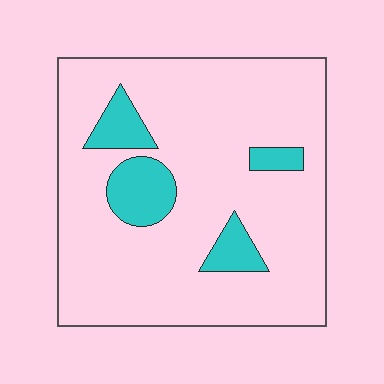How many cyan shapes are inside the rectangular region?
4.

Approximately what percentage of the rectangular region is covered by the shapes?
Approximately 15%.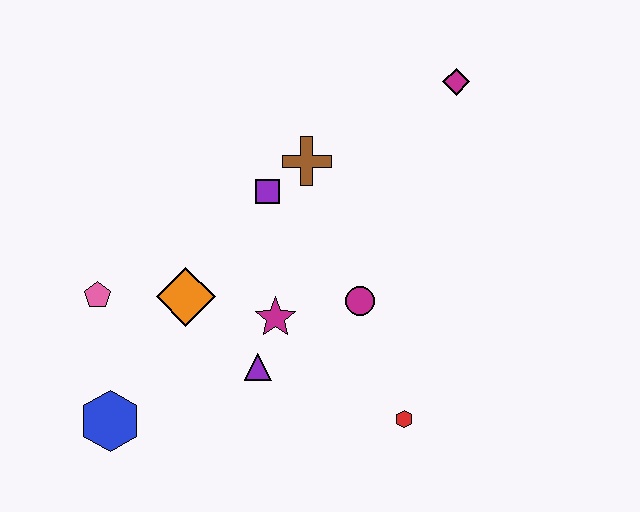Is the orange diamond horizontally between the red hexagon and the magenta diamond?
No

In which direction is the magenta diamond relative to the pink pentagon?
The magenta diamond is to the right of the pink pentagon.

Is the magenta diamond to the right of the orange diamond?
Yes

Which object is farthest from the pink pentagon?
The magenta diamond is farthest from the pink pentagon.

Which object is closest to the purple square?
The brown cross is closest to the purple square.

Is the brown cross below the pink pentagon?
No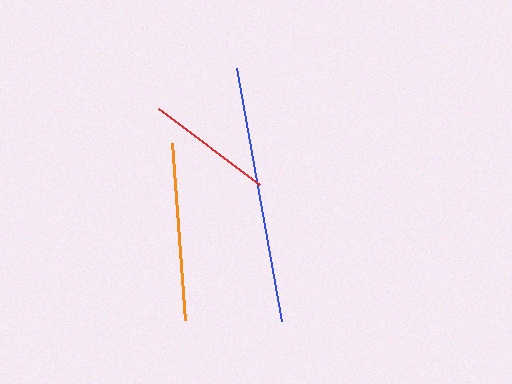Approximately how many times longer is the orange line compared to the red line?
The orange line is approximately 1.4 times the length of the red line.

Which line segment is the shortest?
The red line is the shortest at approximately 126 pixels.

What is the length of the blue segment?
The blue segment is approximately 258 pixels long.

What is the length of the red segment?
The red segment is approximately 126 pixels long.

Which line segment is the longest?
The blue line is the longest at approximately 258 pixels.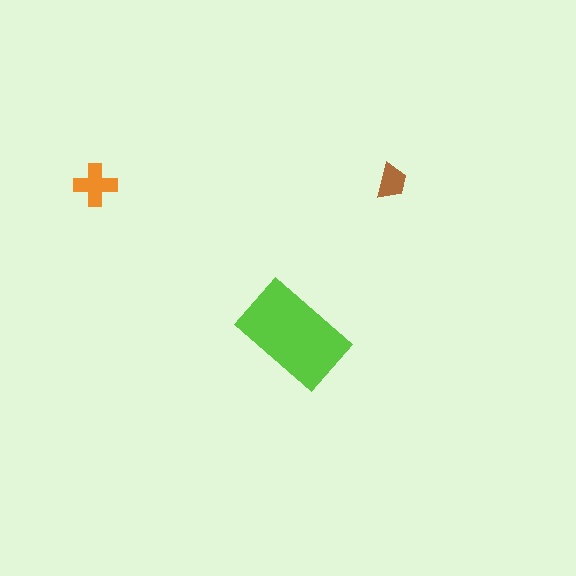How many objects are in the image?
There are 3 objects in the image.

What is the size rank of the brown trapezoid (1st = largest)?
3rd.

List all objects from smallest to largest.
The brown trapezoid, the orange cross, the lime rectangle.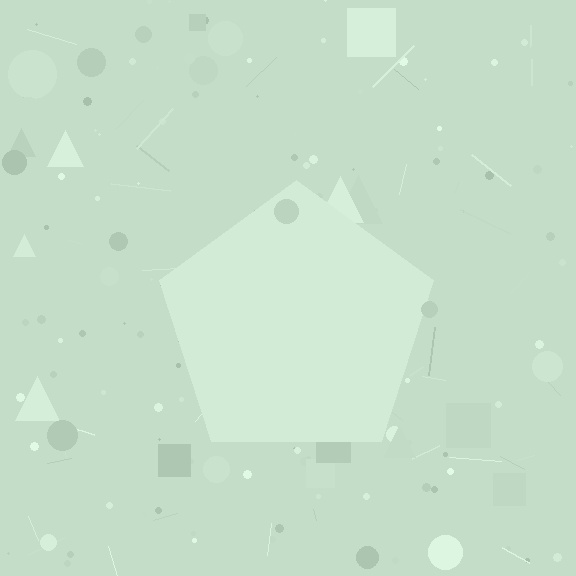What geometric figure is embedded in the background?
A pentagon is embedded in the background.